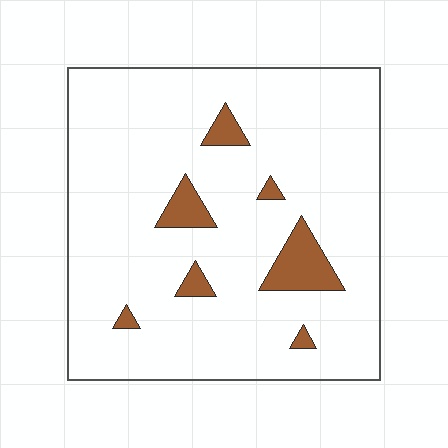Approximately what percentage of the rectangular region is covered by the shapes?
Approximately 10%.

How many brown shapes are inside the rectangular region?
7.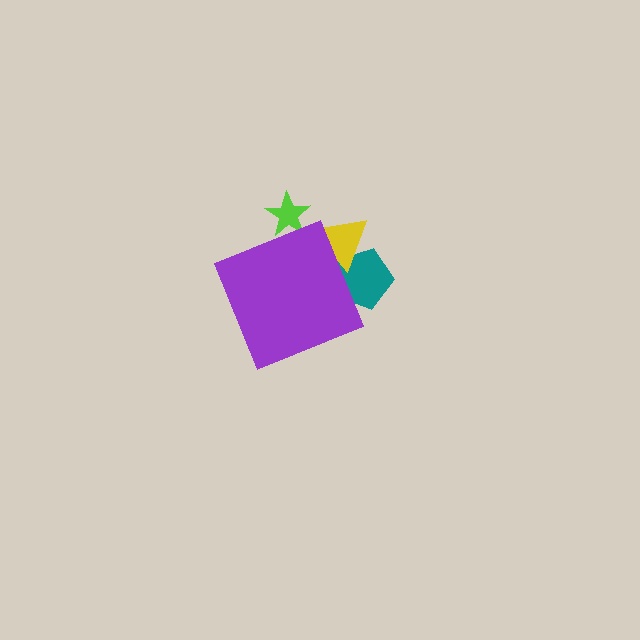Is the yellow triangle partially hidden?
Yes, the yellow triangle is partially hidden behind the purple diamond.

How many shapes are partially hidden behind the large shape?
3 shapes are partially hidden.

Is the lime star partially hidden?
Yes, the lime star is partially hidden behind the purple diamond.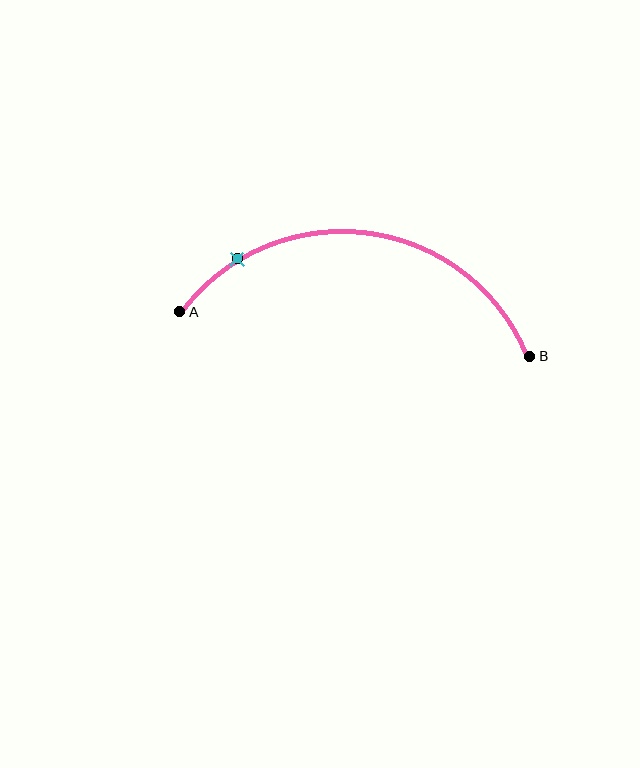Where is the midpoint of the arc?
The arc midpoint is the point on the curve farthest from the straight line joining A and B. It sits above that line.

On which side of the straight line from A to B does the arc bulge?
The arc bulges above the straight line connecting A and B.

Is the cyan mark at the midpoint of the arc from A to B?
No. The cyan mark lies on the arc but is closer to endpoint A. The arc midpoint would be at the point on the curve equidistant along the arc from both A and B.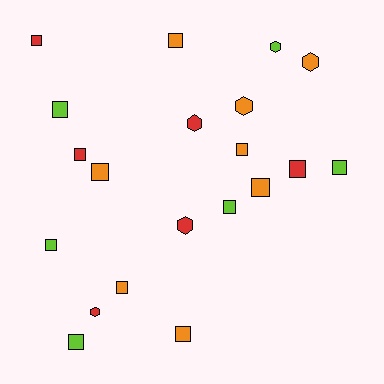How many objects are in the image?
There are 20 objects.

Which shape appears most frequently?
Square, with 14 objects.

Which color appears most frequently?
Orange, with 8 objects.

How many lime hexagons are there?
There is 1 lime hexagon.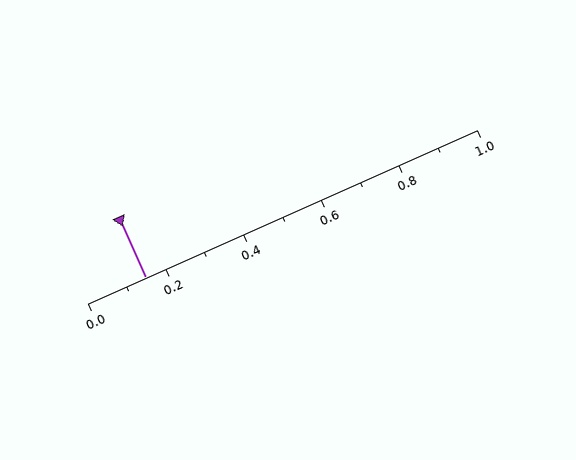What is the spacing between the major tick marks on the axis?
The major ticks are spaced 0.2 apart.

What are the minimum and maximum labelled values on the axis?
The axis runs from 0.0 to 1.0.